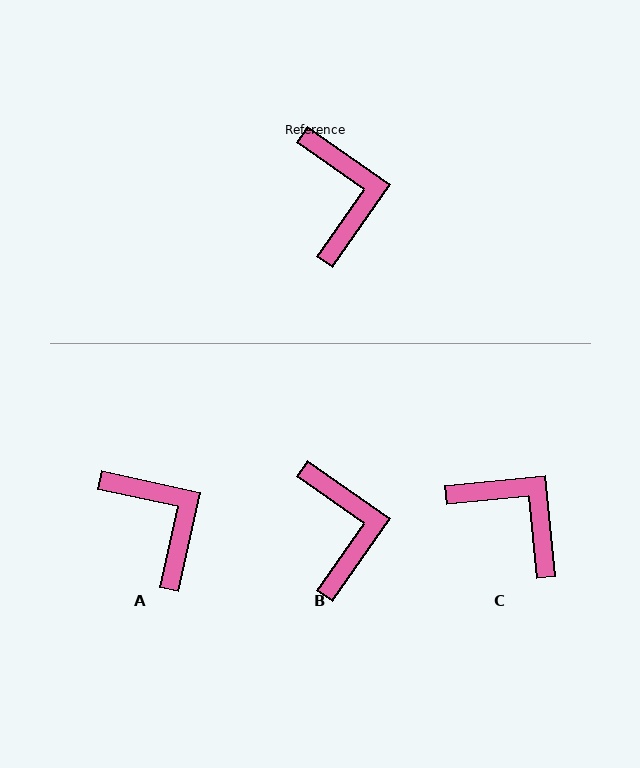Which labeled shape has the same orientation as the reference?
B.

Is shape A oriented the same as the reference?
No, it is off by about 23 degrees.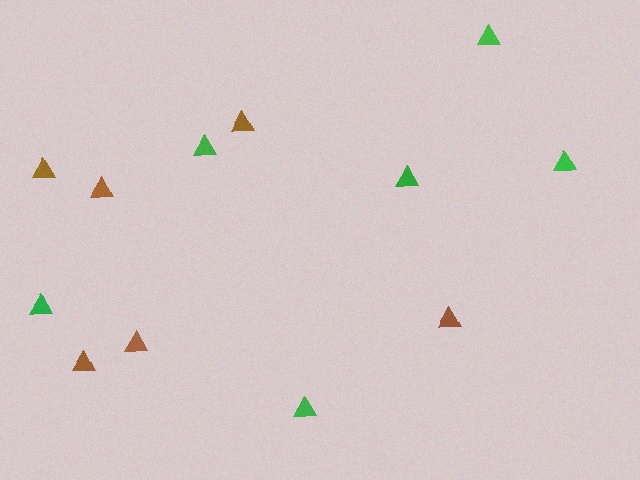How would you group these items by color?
There are 2 groups: one group of green triangles (6) and one group of brown triangles (6).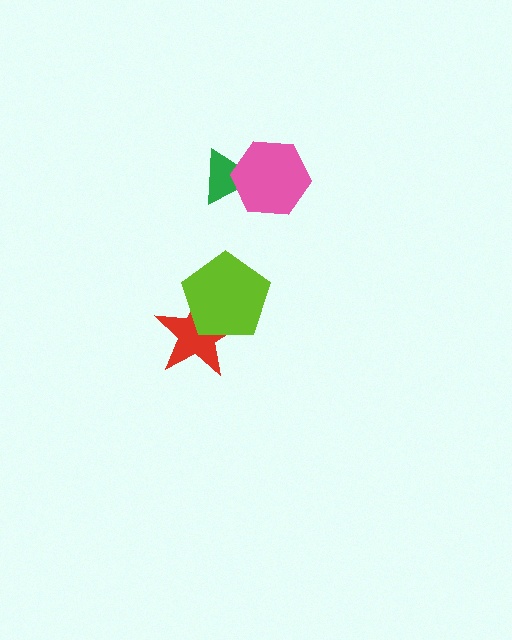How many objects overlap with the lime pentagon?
1 object overlaps with the lime pentagon.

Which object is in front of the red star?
The lime pentagon is in front of the red star.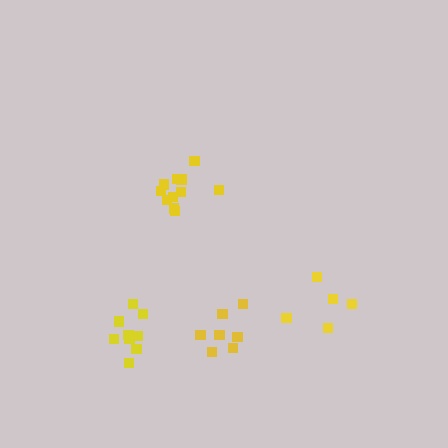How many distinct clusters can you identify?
There are 4 distinct clusters.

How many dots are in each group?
Group 1: 9 dots, Group 2: 5 dots, Group 3: 11 dots, Group 4: 7 dots (32 total).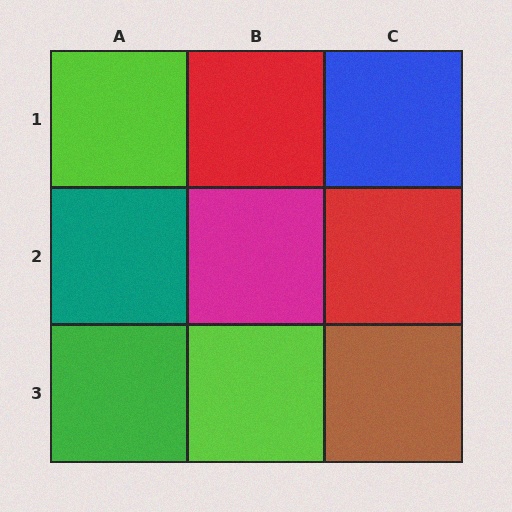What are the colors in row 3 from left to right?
Green, lime, brown.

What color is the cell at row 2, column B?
Magenta.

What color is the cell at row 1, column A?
Lime.